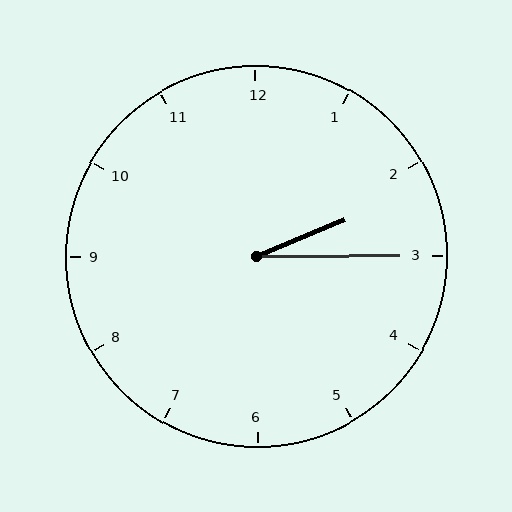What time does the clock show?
2:15.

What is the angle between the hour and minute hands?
Approximately 22 degrees.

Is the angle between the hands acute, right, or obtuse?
It is acute.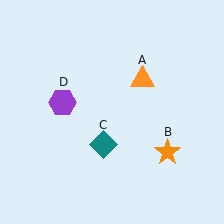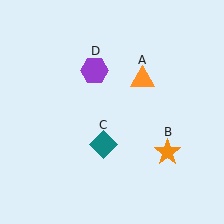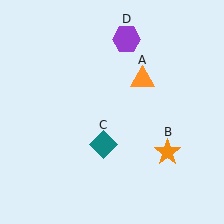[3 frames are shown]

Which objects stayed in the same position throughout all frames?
Orange triangle (object A) and orange star (object B) and teal diamond (object C) remained stationary.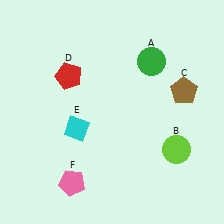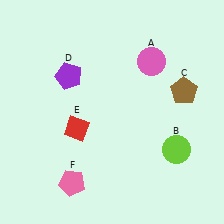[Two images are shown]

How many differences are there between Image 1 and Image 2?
There are 3 differences between the two images.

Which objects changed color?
A changed from green to pink. D changed from red to purple. E changed from cyan to red.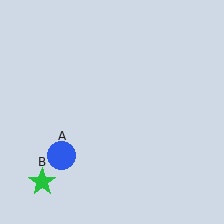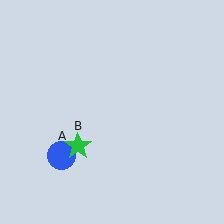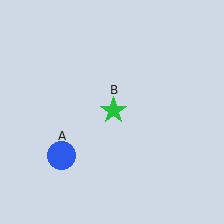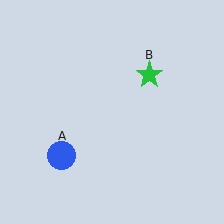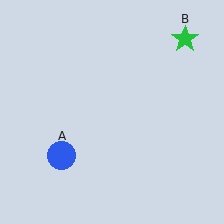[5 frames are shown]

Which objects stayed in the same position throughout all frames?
Blue circle (object A) remained stationary.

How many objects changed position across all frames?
1 object changed position: green star (object B).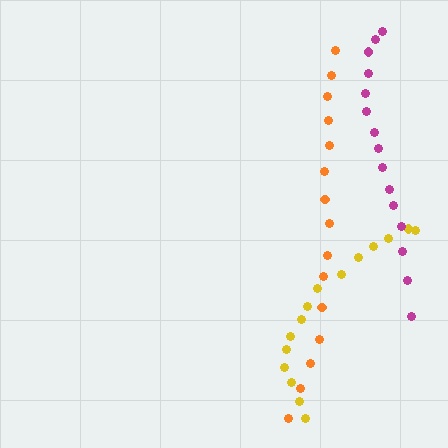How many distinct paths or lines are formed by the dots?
There are 3 distinct paths.